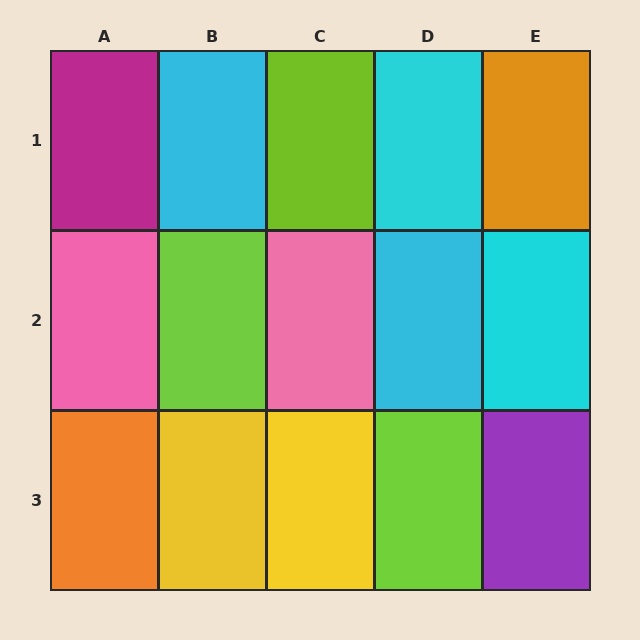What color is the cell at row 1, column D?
Cyan.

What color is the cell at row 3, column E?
Purple.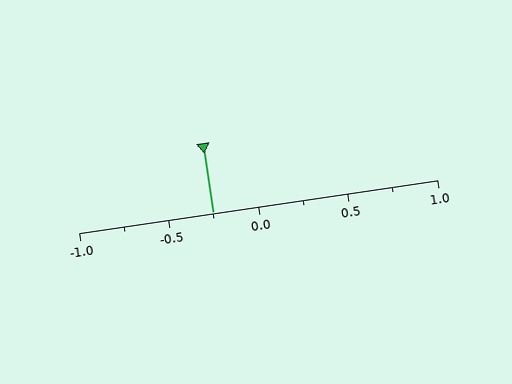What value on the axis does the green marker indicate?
The marker indicates approximately -0.25.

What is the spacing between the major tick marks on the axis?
The major ticks are spaced 0.5 apart.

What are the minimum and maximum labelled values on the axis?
The axis runs from -1.0 to 1.0.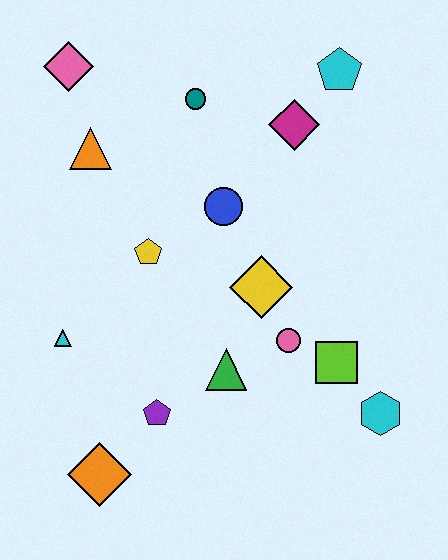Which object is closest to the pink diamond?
The orange triangle is closest to the pink diamond.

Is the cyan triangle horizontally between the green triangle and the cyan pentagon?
No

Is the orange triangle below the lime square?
No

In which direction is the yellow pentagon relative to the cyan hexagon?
The yellow pentagon is to the left of the cyan hexagon.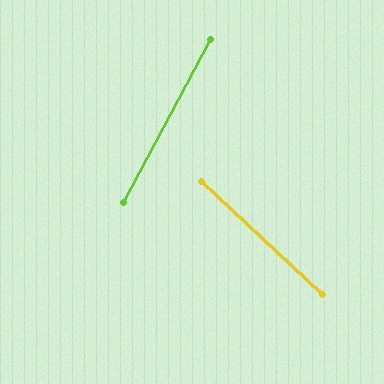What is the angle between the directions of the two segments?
Approximately 75 degrees.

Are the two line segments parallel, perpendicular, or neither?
Neither parallel nor perpendicular — they differ by about 75°.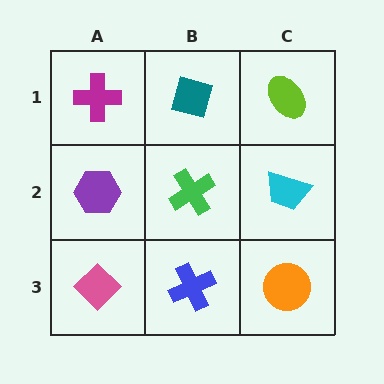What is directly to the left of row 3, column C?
A blue cross.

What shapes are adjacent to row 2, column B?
A teal diamond (row 1, column B), a blue cross (row 3, column B), a purple hexagon (row 2, column A), a cyan trapezoid (row 2, column C).